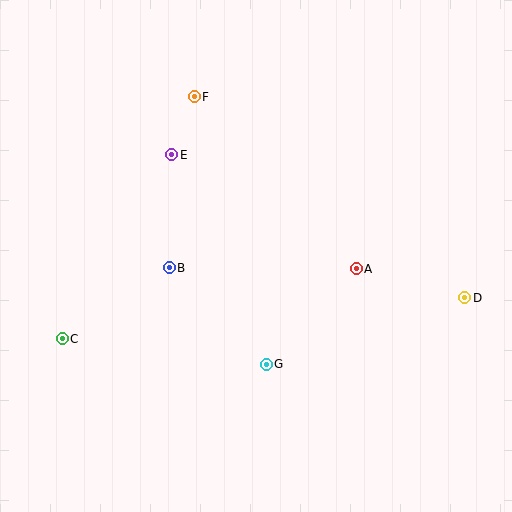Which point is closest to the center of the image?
Point B at (169, 268) is closest to the center.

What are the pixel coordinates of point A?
Point A is at (356, 269).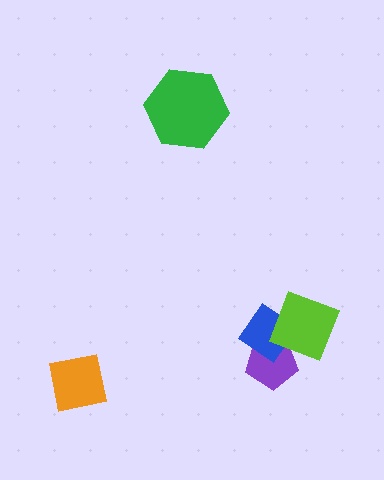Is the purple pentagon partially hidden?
Yes, it is partially covered by another shape.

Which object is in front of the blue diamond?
The lime diamond is in front of the blue diamond.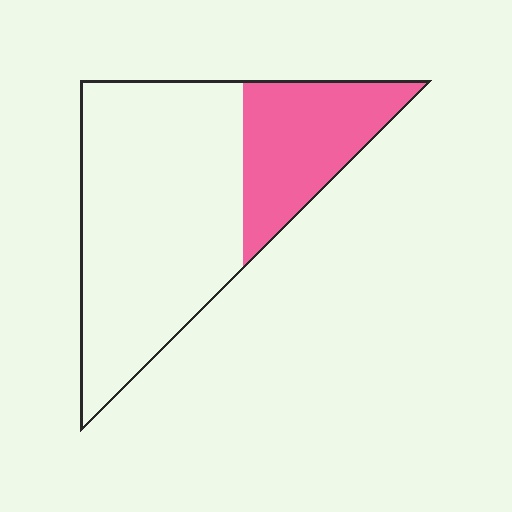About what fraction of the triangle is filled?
About one quarter (1/4).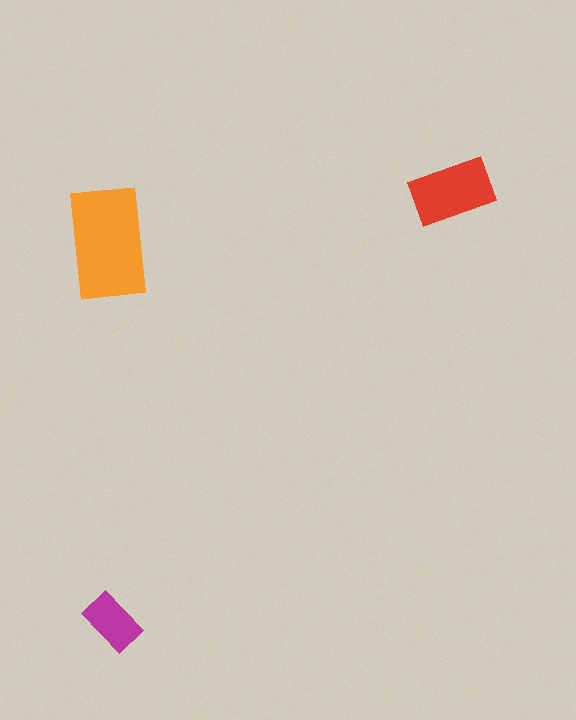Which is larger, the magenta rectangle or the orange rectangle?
The orange one.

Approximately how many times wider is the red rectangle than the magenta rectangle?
About 1.5 times wider.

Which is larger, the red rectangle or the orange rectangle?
The orange one.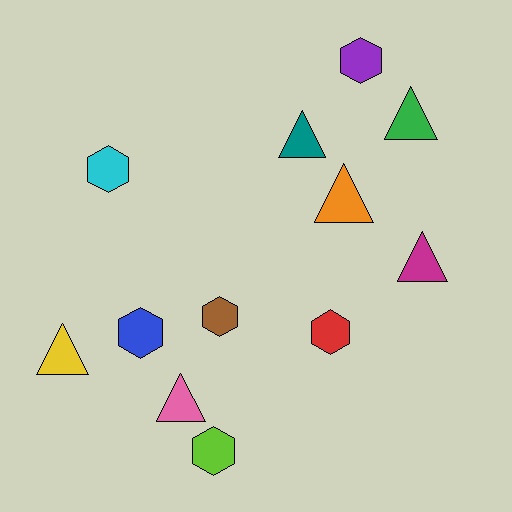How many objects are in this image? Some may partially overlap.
There are 12 objects.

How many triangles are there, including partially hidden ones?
There are 6 triangles.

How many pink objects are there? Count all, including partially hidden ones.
There is 1 pink object.